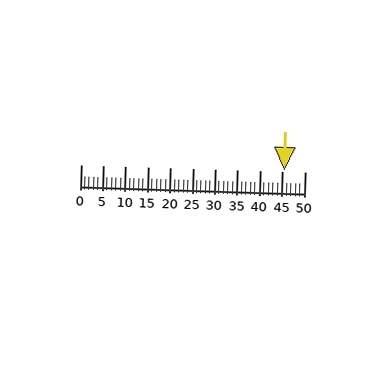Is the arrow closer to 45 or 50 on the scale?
The arrow is closer to 45.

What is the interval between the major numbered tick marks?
The major tick marks are spaced 5 units apart.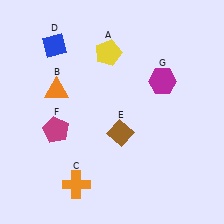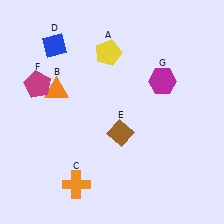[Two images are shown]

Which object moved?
The magenta pentagon (F) moved up.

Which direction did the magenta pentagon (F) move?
The magenta pentagon (F) moved up.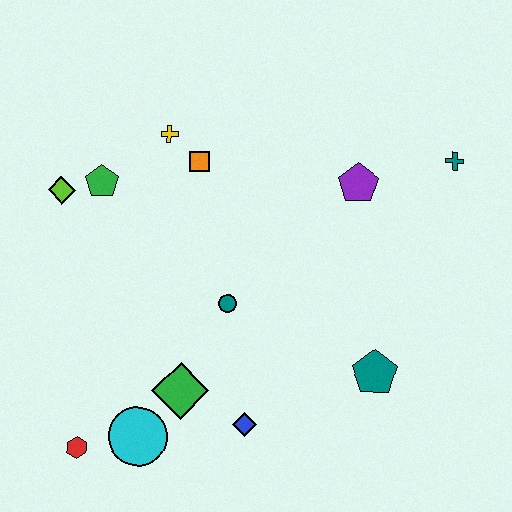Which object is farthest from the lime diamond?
The teal cross is farthest from the lime diamond.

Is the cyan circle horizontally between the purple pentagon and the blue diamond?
No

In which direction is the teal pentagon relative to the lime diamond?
The teal pentagon is to the right of the lime diamond.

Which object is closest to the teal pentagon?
The blue diamond is closest to the teal pentagon.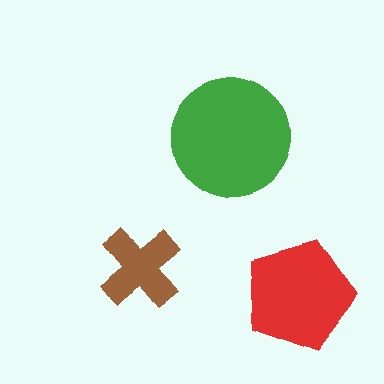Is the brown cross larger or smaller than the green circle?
Smaller.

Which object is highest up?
The green circle is topmost.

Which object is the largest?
The green circle.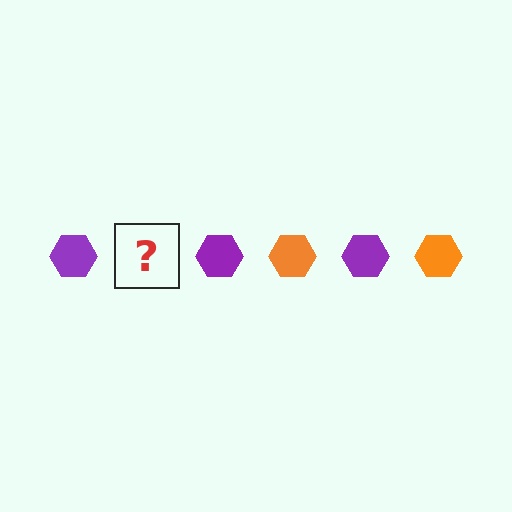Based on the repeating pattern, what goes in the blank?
The blank should be an orange hexagon.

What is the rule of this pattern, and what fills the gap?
The rule is that the pattern cycles through purple, orange hexagons. The gap should be filled with an orange hexagon.